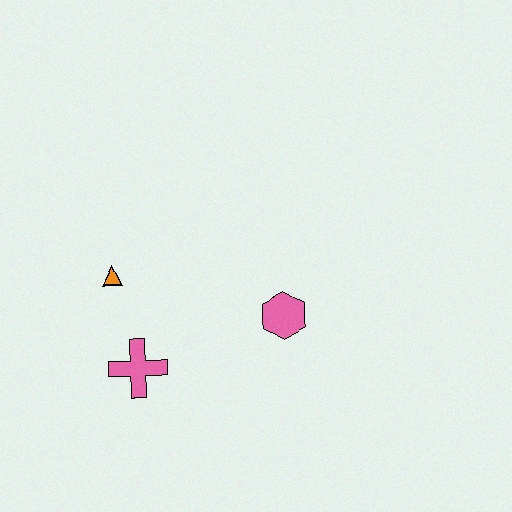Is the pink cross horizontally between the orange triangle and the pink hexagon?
Yes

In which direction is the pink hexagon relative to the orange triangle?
The pink hexagon is to the right of the orange triangle.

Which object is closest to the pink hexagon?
The pink cross is closest to the pink hexagon.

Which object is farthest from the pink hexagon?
The orange triangle is farthest from the pink hexagon.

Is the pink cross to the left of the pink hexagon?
Yes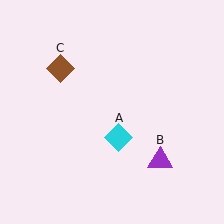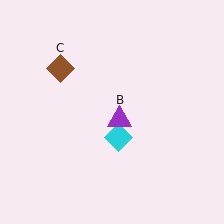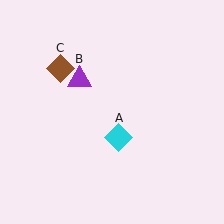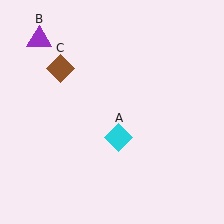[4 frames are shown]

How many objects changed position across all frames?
1 object changed position: purple triangle (object B).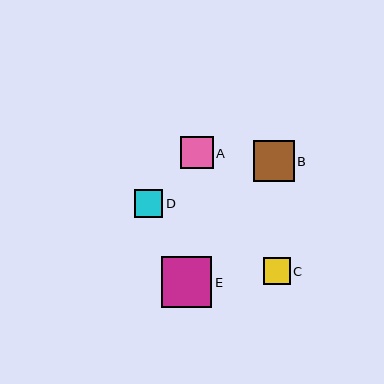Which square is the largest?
Square E is the largest with a size of approximately 50 pixels.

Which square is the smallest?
Square C is the smallest with a size of approximately 27 pixels.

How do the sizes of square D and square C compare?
Square D and square C are approximately the same size.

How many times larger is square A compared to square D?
Square A is approximately 1.1 times the size of square D.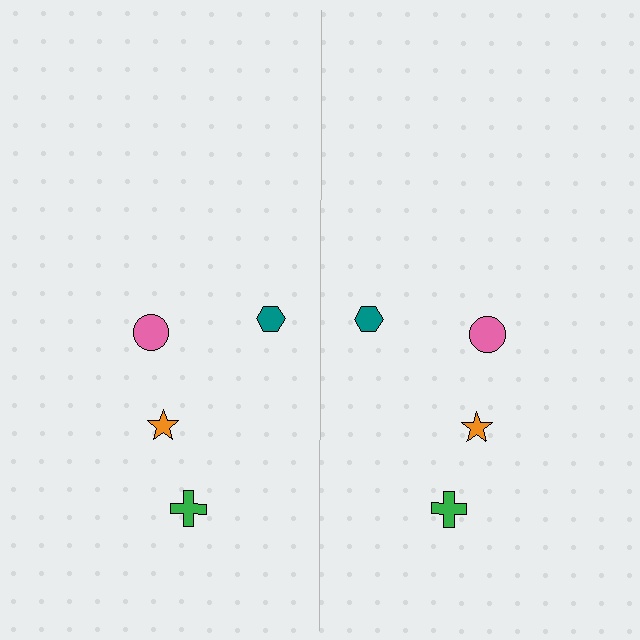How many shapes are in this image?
There are 8 shapes in this image.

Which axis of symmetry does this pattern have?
The pattern has a vertical axis of symmetry running through the center of the image.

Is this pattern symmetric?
Yes, this pattern has bilateral (reflection) symmetry.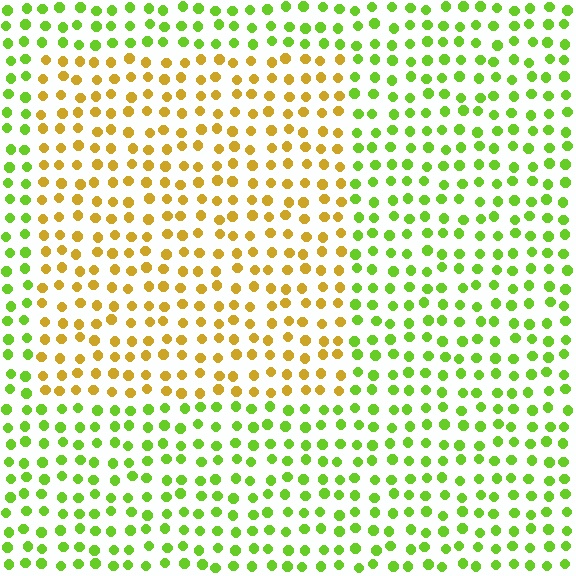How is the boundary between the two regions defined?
The boundary is defined purely by a slight shift in hue (about 51 degrees). Spacing, size, and orientation are identical on both sides.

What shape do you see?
I see a rectangle.